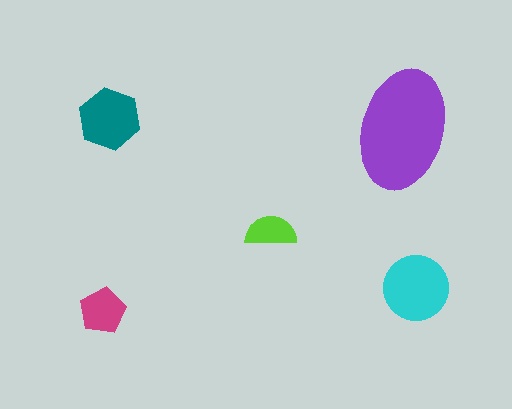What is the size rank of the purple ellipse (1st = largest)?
1st.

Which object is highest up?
The teal hexagon is topmost.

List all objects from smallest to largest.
The lime semicircle, the magenta pentagon, the teal hexagon, the cyan circle, the purple ellipse.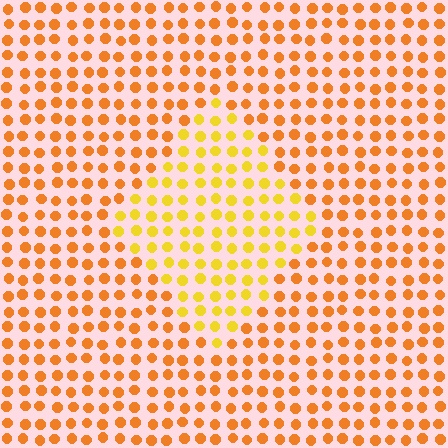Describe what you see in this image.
The image is filled with small orange elements in a uniform arrangement. A diamond-shaped region is visible where the elements are tinted to a slightly different hue, forming a subtle color boundary.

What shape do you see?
I see a diamond.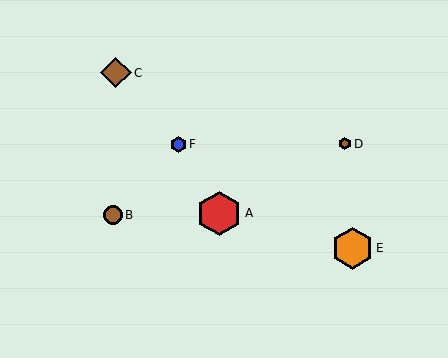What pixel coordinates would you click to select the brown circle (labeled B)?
Click at (113, 215) to select the brown circle B.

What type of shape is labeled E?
Shape E is an orange hexagon.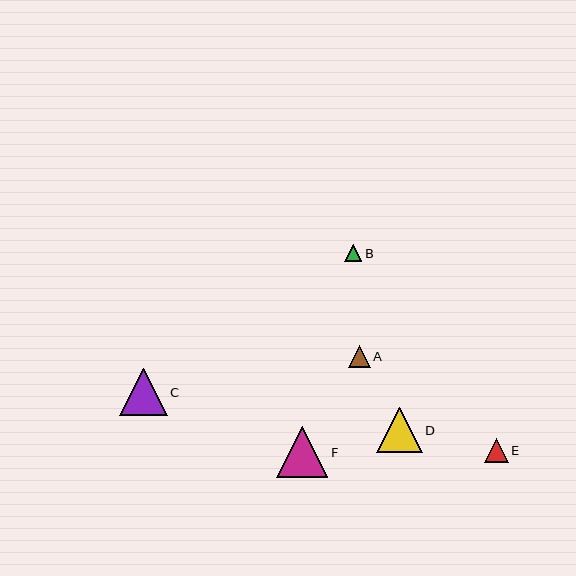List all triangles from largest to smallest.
From largest to smallest: F, C, D, E, A, B.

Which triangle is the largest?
Triangle F is the largest with a size of approximately 51 pixels.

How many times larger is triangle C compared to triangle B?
Triangle C is approximately 2.7 times the size of triangle B.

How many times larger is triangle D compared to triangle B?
Triangle D is approximately 2.6 times the size of triangle B.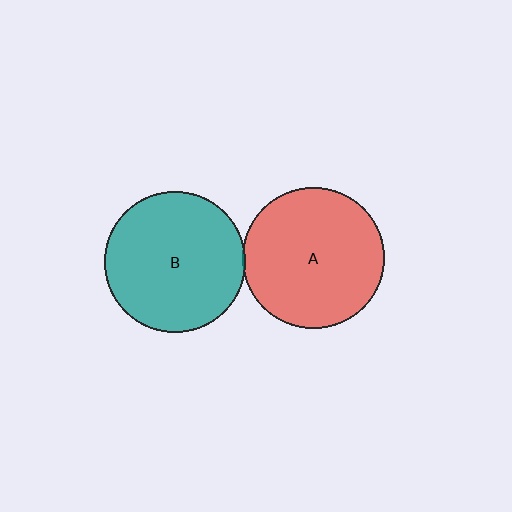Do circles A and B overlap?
Yes.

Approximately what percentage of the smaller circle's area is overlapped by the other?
Approximately 5%.